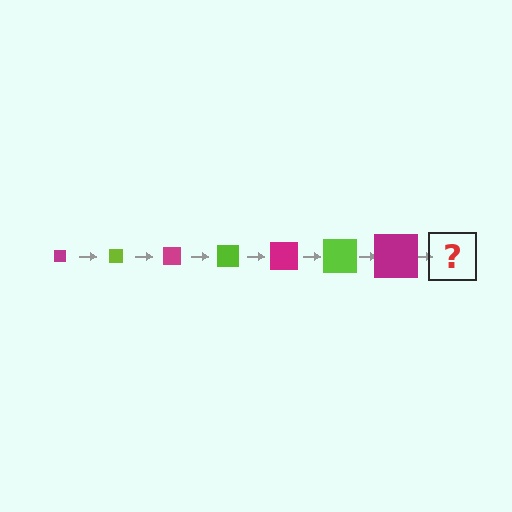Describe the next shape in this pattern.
It should be a lime square, larger than the previous one.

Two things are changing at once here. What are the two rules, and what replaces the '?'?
The two rules are that the square grows larger each step and the color cycles through magenta and lime. The '?' should be a lime square, larger than the previous one.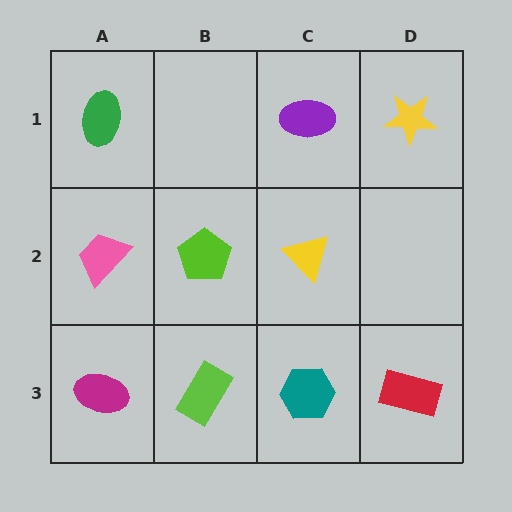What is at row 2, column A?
A pink trapezoid.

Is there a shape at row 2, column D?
No, that cell is empty.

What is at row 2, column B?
A lime pentagon.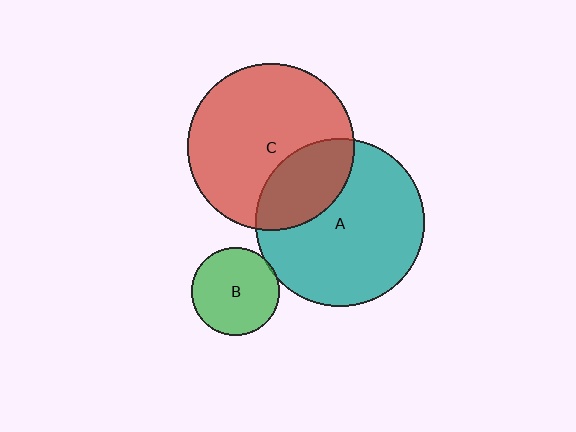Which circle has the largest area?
Circle A (teal).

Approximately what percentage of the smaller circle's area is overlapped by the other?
Approximately 5%.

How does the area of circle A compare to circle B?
Approximately 3.7 times.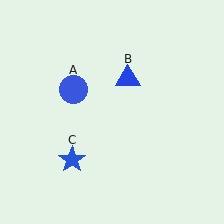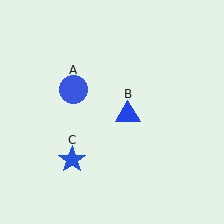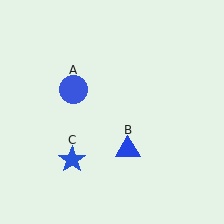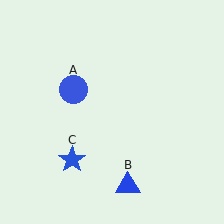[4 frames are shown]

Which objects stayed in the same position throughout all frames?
Blue circle (object A) and blue star (object C) remained stationary.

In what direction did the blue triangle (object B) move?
The blue triangle (object B) moved down.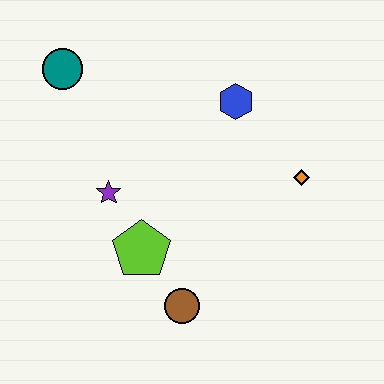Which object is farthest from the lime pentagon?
The teal circle is farthest from the lime pentagon.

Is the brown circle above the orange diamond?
No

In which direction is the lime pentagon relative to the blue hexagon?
The lime pentagon is below the blue hexagon.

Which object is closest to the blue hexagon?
The orange diamond is closest to the blue hexagon.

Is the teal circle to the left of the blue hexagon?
Yes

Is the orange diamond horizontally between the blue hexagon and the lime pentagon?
No